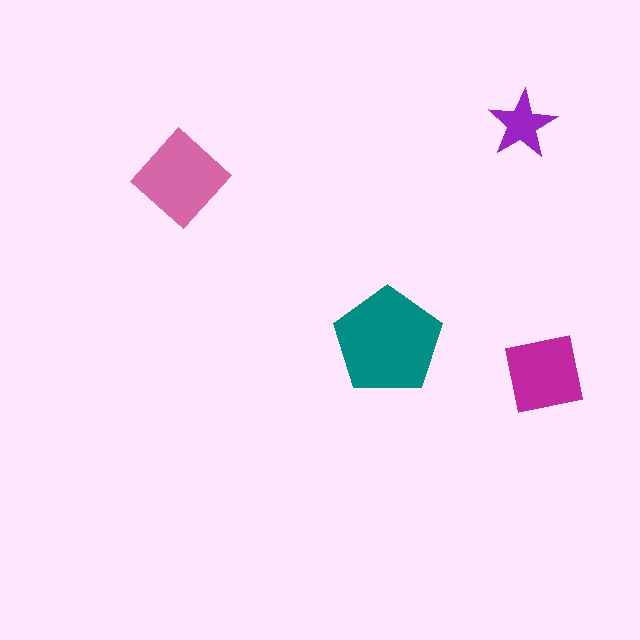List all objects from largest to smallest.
The teal pentagon, the pink diamond, the magenta square, the purple star.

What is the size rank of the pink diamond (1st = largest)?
2nd.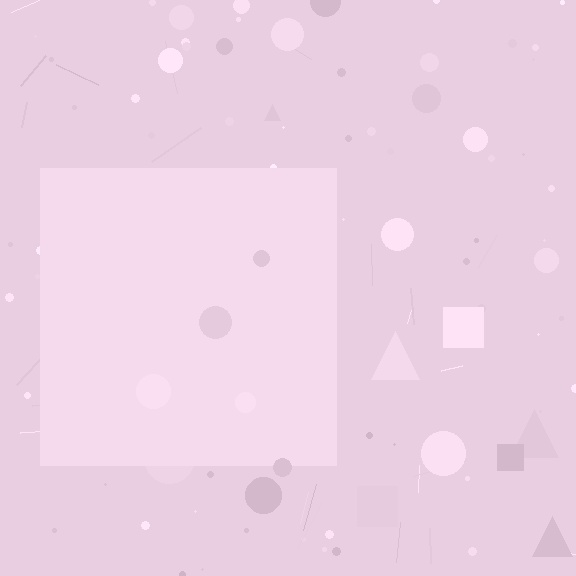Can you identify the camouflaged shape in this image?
The camouflaged shape is a square.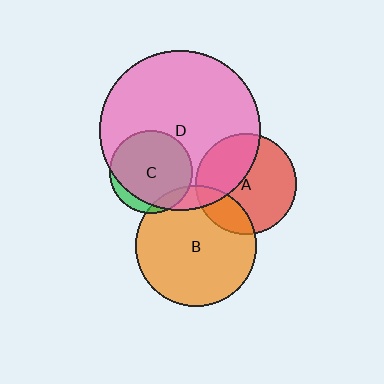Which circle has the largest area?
Circle D (pink).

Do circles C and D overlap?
Yes.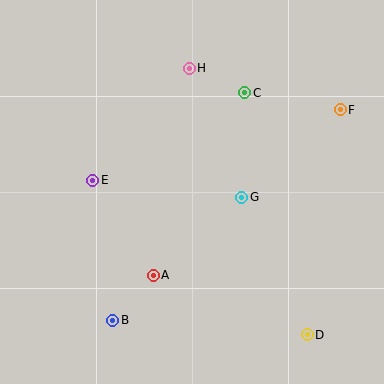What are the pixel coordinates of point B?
Point B is at (113, 320).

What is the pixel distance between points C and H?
The distance between C and H is 61 pixels.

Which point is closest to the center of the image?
Point G at (242, 197) is closest to the center.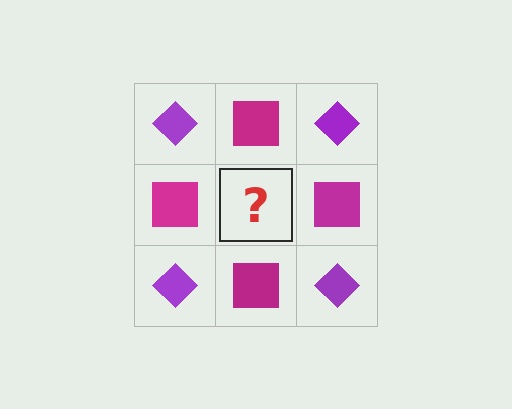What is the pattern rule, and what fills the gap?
The rule is that it alternates purple diamond and magenta square in a checkerboard pattern. The gap should be filled with a purple diamond.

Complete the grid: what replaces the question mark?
The question mark should be replaced with a purple diamond.